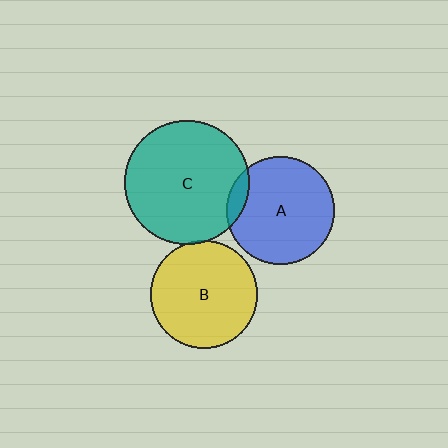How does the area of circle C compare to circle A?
Approximately 1.3 times.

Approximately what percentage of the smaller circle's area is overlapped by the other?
Approximately 5%.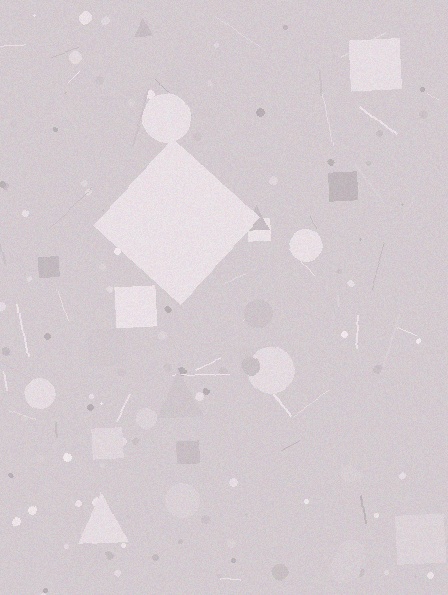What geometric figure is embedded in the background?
A diamond is embedded in the background.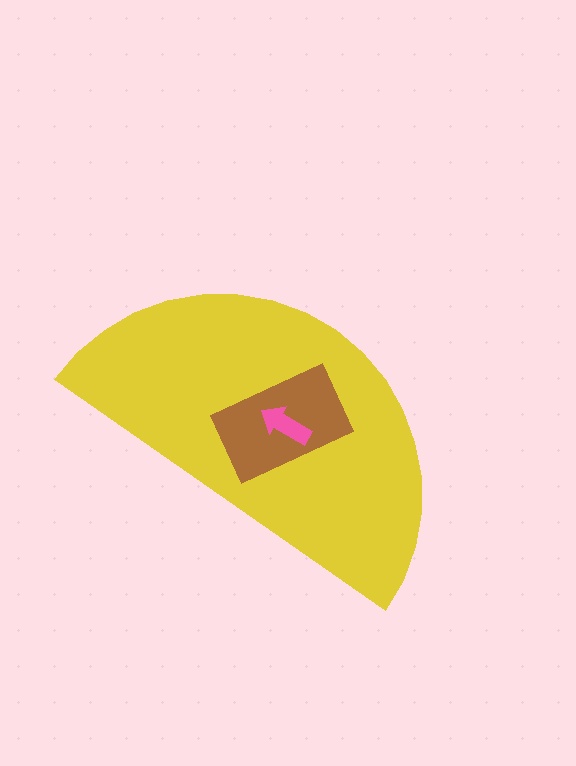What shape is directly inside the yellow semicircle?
The brown rectangle.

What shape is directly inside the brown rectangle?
The pink arrow.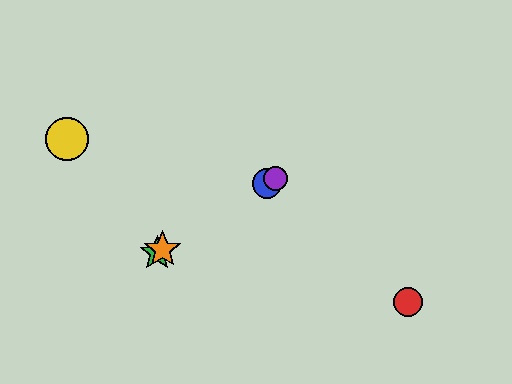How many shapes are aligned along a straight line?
4 shapes (the blue circle, the green star, the purple circle, the orange star) are aligned along a straight line.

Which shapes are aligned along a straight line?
The blue circle, the green star, the purple circle, the orange star are aligned along a straight line.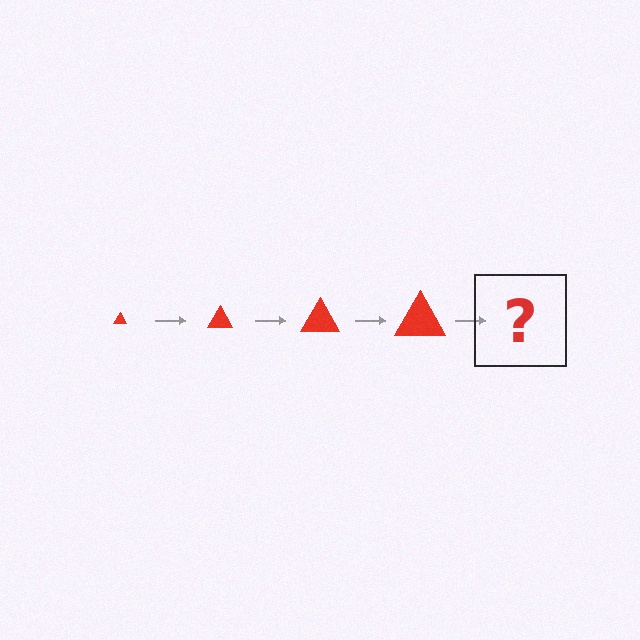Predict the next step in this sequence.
The next step is a red triangle, larger than the previous one.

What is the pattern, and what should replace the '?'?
The pattern is that the triangle gets progressively larger each step. The '?' should be a red triangle, larger than the previous one.